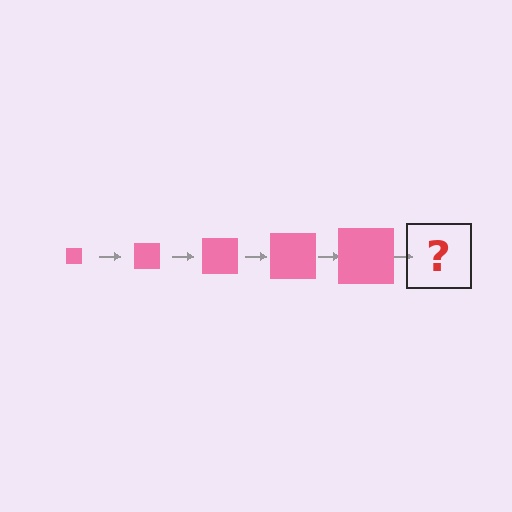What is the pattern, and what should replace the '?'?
The pattern is that the square gets progressively larger each step. The '?' should be a pink square, larger than the previous one.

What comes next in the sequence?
The next element should be a pink square, larger than the previous one.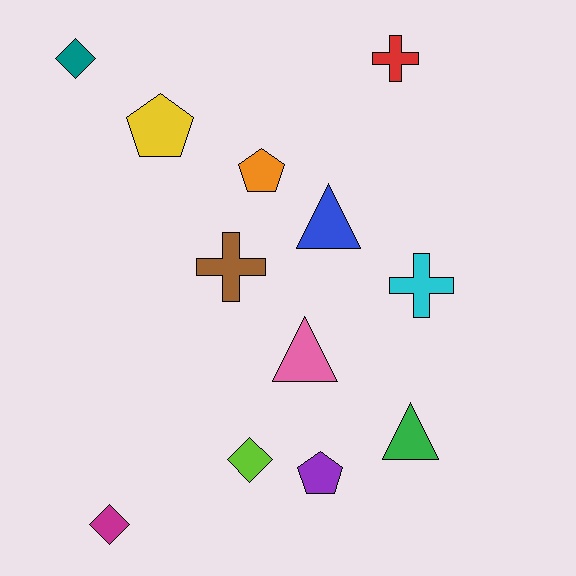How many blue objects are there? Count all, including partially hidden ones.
There is 1 blue object.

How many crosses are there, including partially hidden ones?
There are 3 crosses.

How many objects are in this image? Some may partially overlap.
There are 12 objects.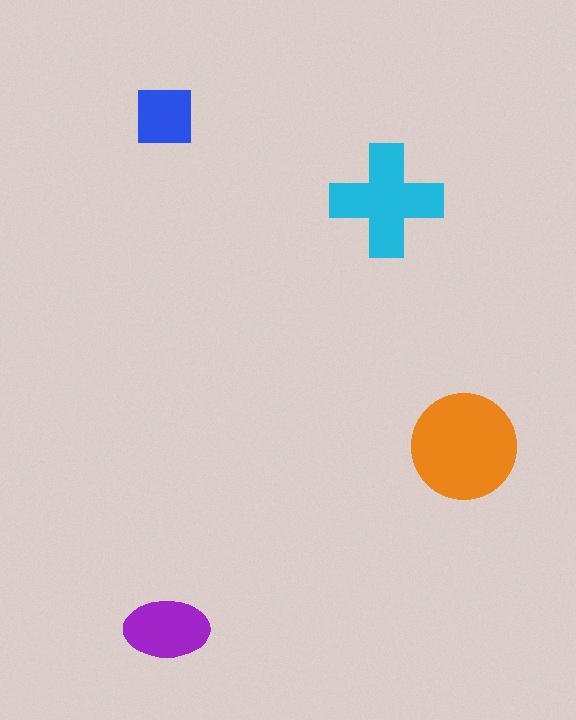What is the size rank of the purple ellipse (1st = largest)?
3rd.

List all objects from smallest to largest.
The blue square, the purple ellipse, the cyan cross, the orange circle.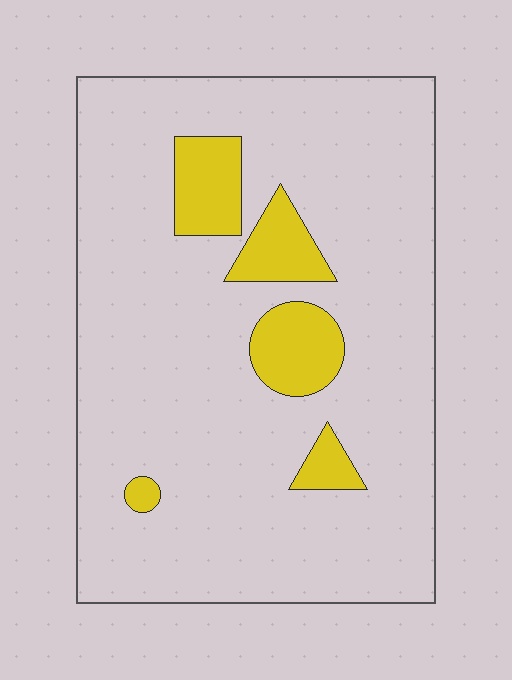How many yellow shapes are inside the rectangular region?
5.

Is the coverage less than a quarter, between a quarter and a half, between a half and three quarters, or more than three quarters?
Less than a quarter.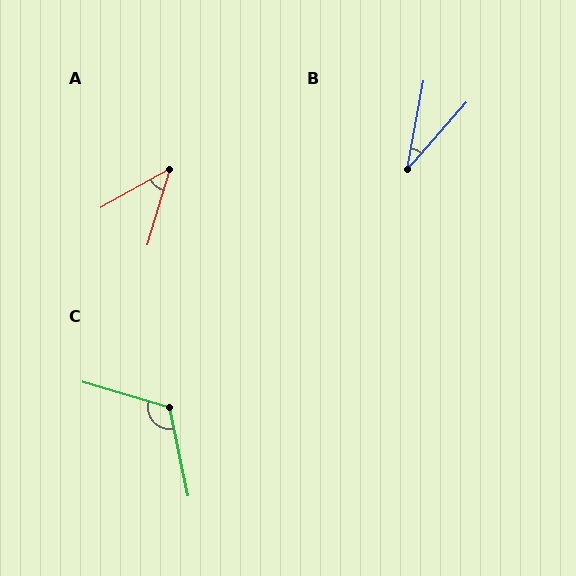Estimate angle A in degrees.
Approximately 44 degrees.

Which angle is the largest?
C, at approximately 118 degrees.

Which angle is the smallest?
B, at approximately 31 degrees.